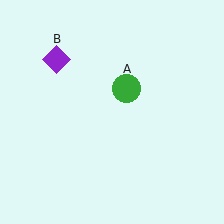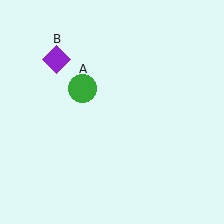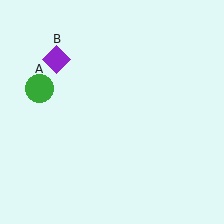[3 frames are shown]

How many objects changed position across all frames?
1 object changed position: green circle (object A).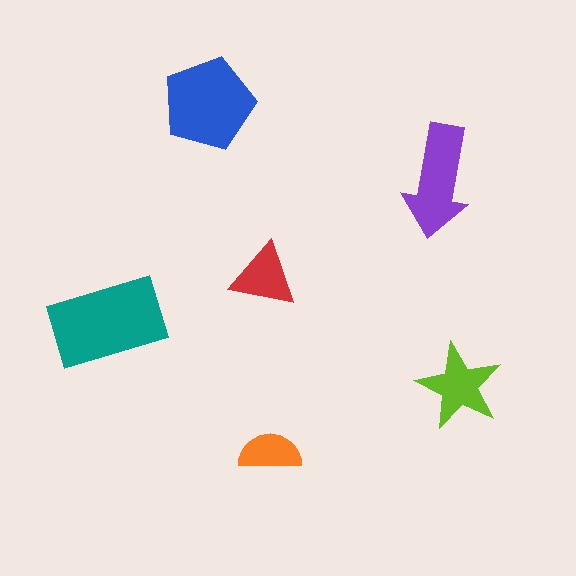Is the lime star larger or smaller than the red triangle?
Larger.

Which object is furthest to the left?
The teal rectangle is leftmost.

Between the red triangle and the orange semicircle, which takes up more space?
The red triangle.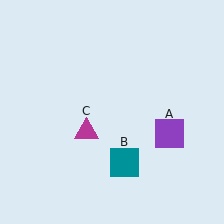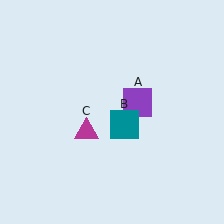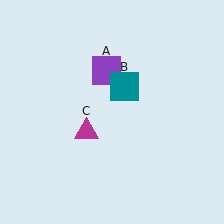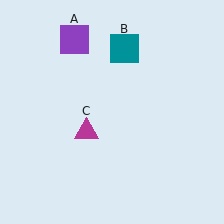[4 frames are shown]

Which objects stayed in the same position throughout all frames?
Magenta triangle (object C) remained stationary.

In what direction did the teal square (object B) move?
The teal square (object B) moved up.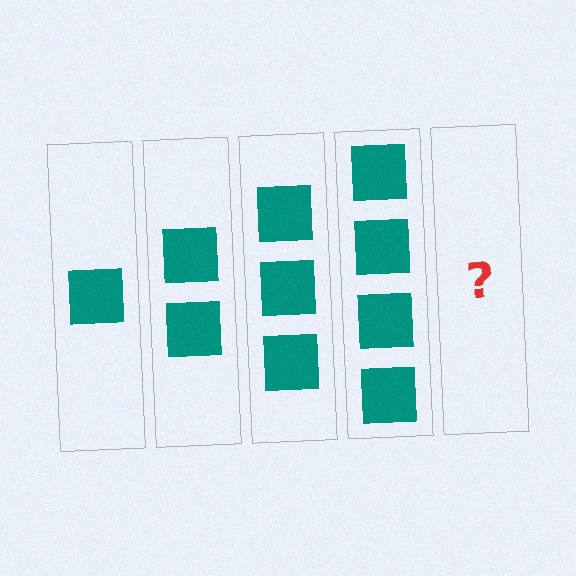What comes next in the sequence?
The next element should be 5 squares.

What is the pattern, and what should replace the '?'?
The pattern is that each step adds one more square. The '?' should be 5 squares.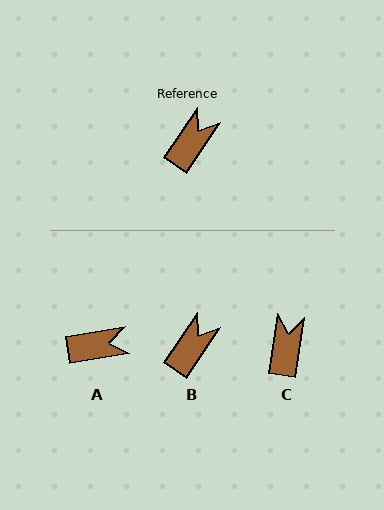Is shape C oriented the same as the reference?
No, it is off by about 26 degrees.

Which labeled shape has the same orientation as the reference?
B.